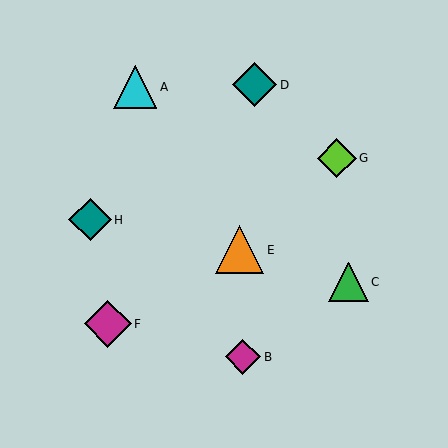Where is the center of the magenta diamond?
The center of the magenta diamond is at (243, 357).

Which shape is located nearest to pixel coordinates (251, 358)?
The magenta diamond (labeled B) at (243, 357) is nearest to that location.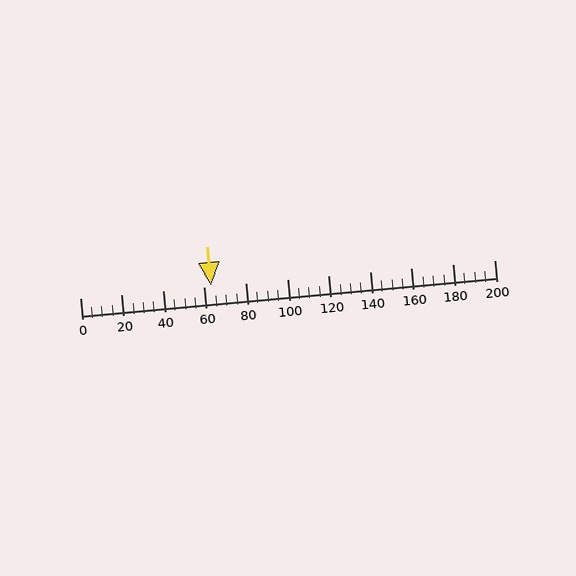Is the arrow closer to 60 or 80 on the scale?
The arrow is closer to 60.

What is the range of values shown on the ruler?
The ruler shows values from 0 to 200.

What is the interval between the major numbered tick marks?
The major tick marks are spaced 20 units apart.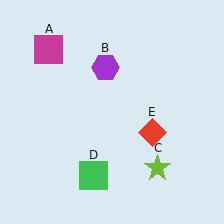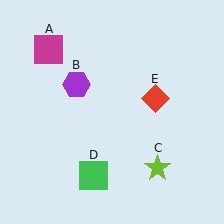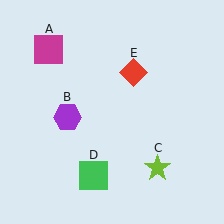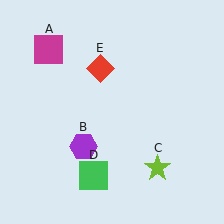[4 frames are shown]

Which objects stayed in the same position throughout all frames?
Magenta square (object A) and lime star (object C) and green square (object D) remained stationary.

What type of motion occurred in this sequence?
The purple hexagon (object B), red diamond (object E) rotated counterclockwise around the center of the scene.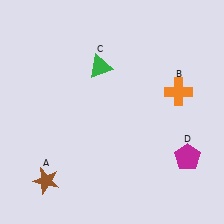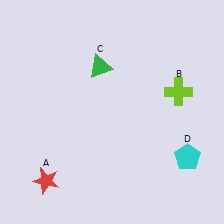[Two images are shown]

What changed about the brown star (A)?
In Image 1, A is brown. In Image 2, it changed to red.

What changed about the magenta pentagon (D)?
In Image 1, D is magenta. In Image 2, it changed to cyan.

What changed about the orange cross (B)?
In Image 1, B is orange. In Image 2, it changed to lime.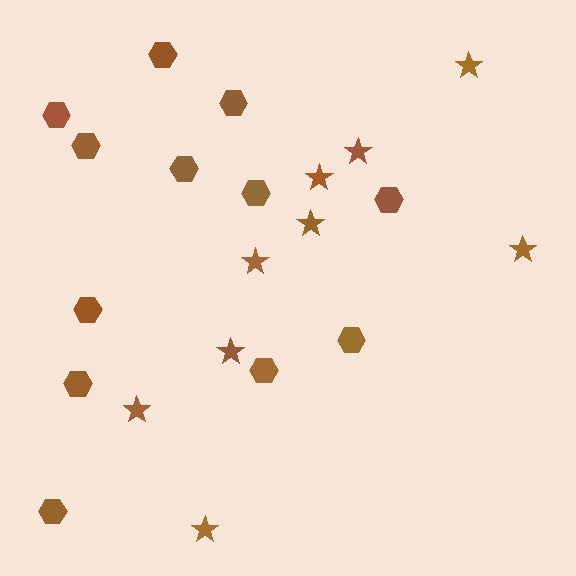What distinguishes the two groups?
There are 2 groups: one group of stars (9) and one group of hexagons (12).